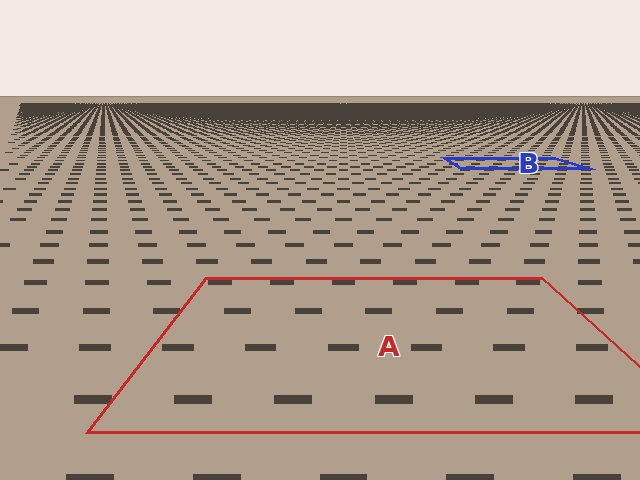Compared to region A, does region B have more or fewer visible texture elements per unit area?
Region B has more texture elements per unit area — they are packed more densely because it is farther away.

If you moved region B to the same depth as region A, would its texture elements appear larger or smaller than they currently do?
They would appear larger. At a closer depth, the same texture elements are projected at a bigger on-screen size.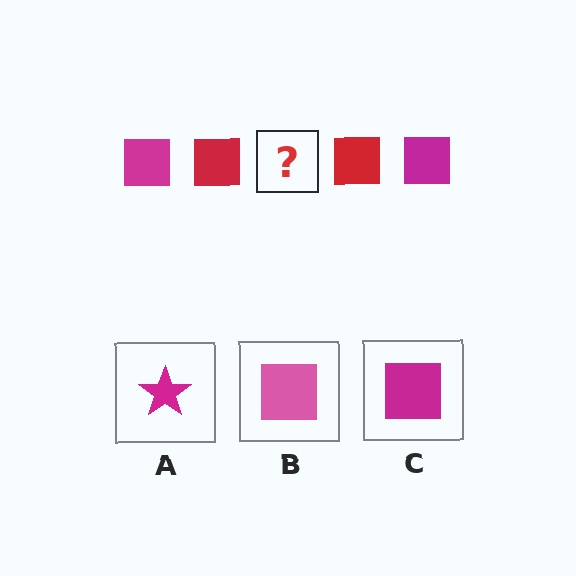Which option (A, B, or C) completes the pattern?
C.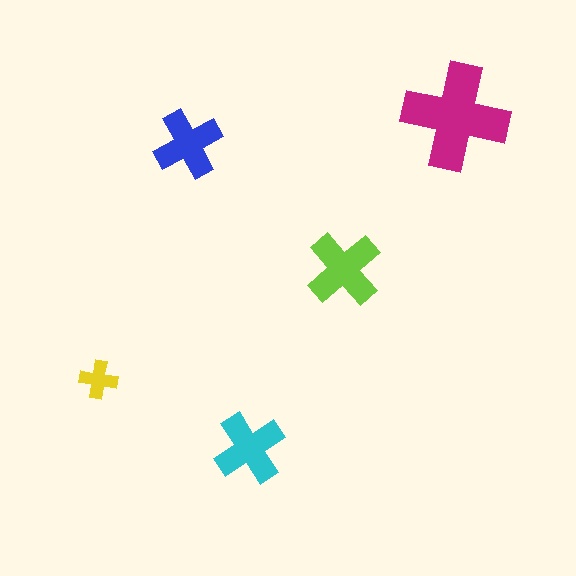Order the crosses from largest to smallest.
the magenta one, the lime one, the cyan one, the blue one, the yellow one.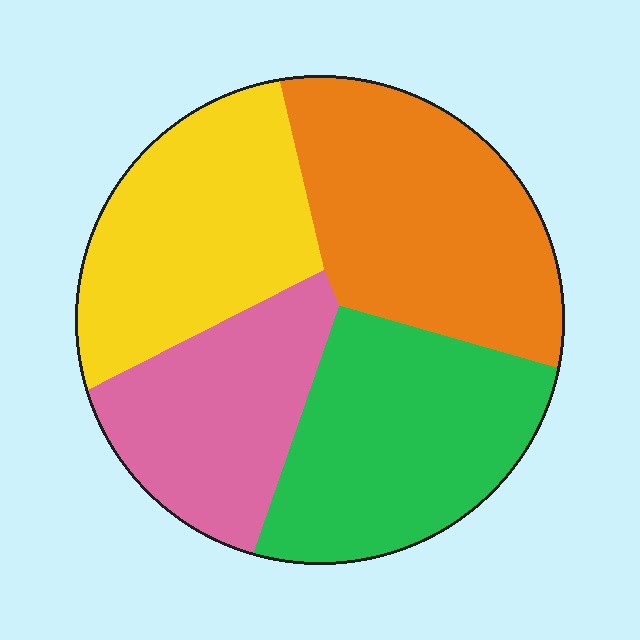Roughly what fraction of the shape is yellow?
Yellow covers roughly 25% of the shape.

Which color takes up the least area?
Pink, at roughly 20%.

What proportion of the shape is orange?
Orange covers 29% of the shape.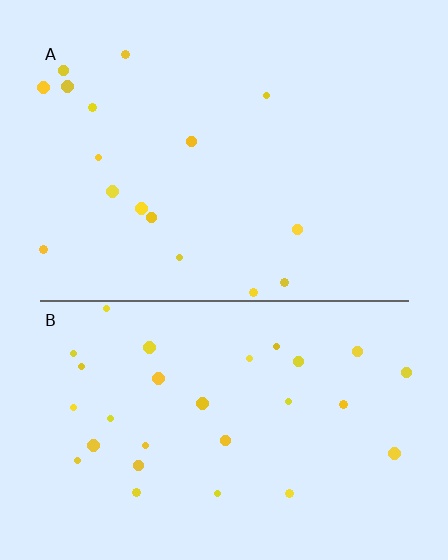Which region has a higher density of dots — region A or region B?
B (the bottom).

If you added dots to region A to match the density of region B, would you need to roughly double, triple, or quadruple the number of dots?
Approximately double.